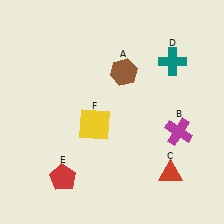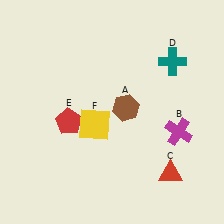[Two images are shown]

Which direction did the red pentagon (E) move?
The red pentagon (E) moved up.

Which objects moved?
The objects that moved are: the brown hexagon (A), the red pentagon (E).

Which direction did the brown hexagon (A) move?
The brown hexagon (A) moved down.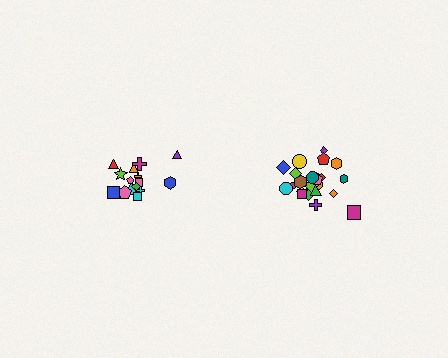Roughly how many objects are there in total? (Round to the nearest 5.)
Roughly 40 objects in total.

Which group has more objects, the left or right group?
The right group.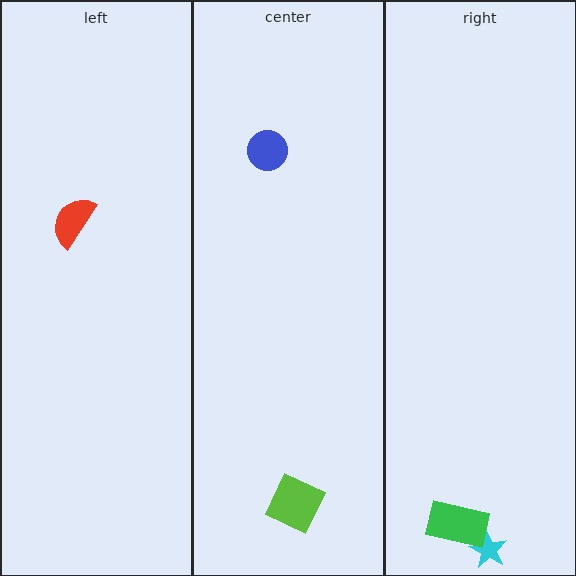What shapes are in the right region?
The cyan star, the green rectangle.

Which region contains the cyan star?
The right region.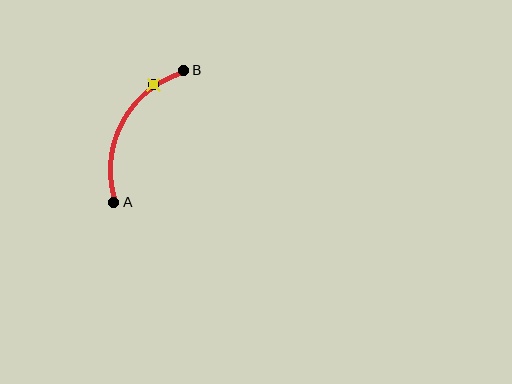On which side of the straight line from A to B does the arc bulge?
The arc bulges to the left of the straight line connecting A and B.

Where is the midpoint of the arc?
The arc midpoint is the point on the curve farthest from the straight line joining A and B. It sits to the left of that line.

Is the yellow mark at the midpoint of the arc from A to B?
No. The yellow mark lies on the arc but is closer to endpoint B. The arc midpoint would be at the point on the curve equidistant along the arc from both A and B.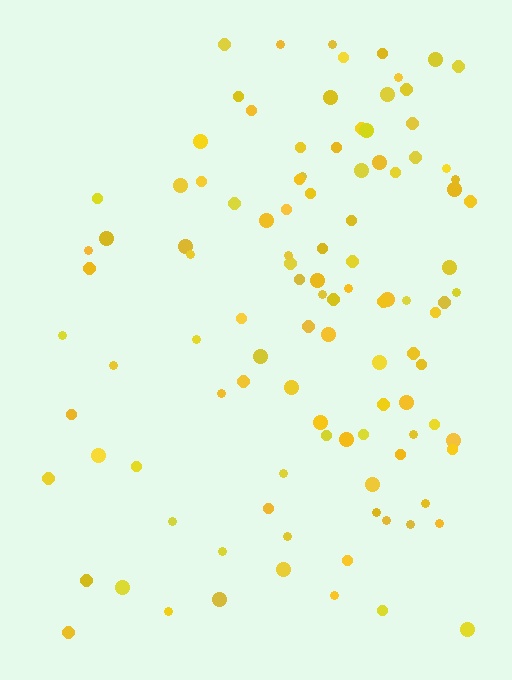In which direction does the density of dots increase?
From left to right, with the right side densest.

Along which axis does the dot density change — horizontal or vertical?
Horizontal.